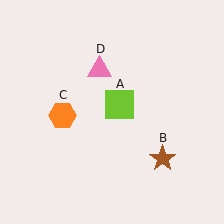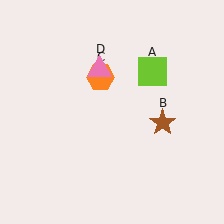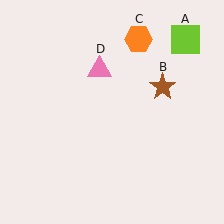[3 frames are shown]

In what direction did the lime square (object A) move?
The lime square (object A) moved up and to the right.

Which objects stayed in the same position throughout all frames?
Pink triangle (object D) remained stationary.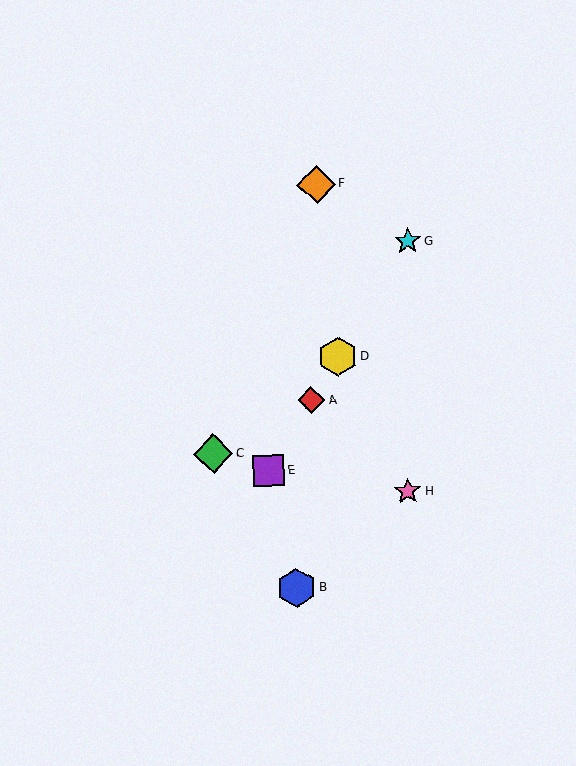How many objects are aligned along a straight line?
4 objects (A, D, E, G) are aligned along a straight line.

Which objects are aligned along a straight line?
Objects A, D, E, G are aligned along a straight line.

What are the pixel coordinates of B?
Object B is at (297, 588).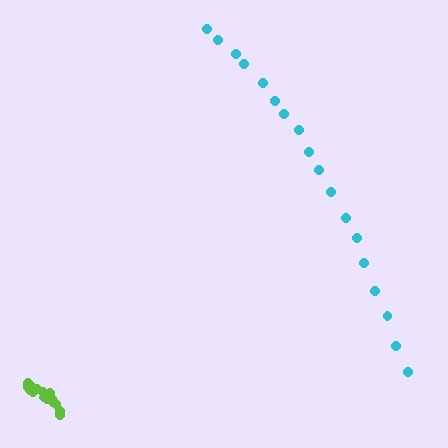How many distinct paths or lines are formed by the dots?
There are 2 distinct paths.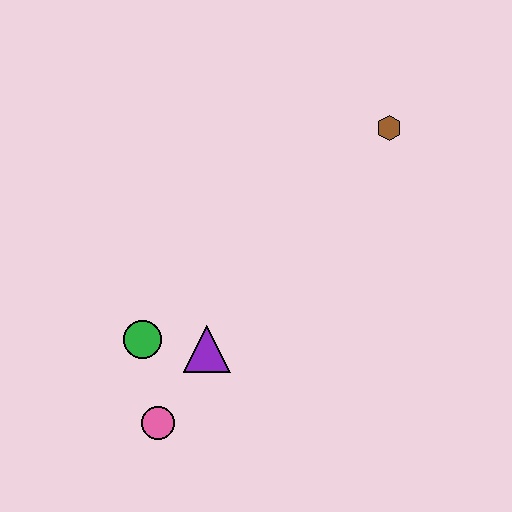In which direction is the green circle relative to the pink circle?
The green circle is above the pink circle.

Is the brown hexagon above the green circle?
Yes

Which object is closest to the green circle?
The purple triangle is closest to the green circle.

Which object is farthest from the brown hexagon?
The pink circle is farthest from the brown hexagon.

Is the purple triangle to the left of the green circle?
No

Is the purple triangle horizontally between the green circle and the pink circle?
No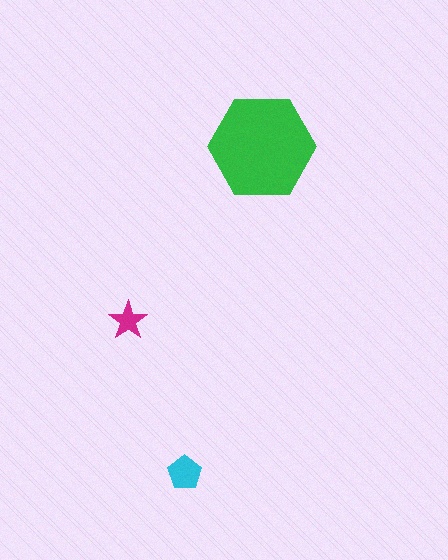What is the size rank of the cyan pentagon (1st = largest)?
2nd.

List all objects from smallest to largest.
The magenta star, the cyan pentagon, the green hexagon.